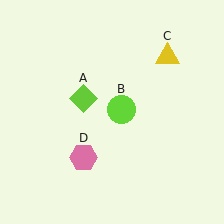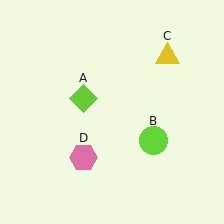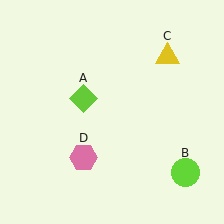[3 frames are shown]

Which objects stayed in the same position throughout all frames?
Lime diamond (object A) and yellow triangle (object C) and pink hexagon (object D) remained stationary.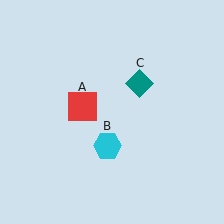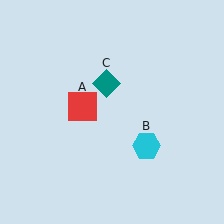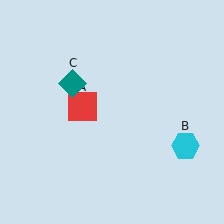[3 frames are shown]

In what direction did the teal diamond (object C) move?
The teal diamond (object C) moved left.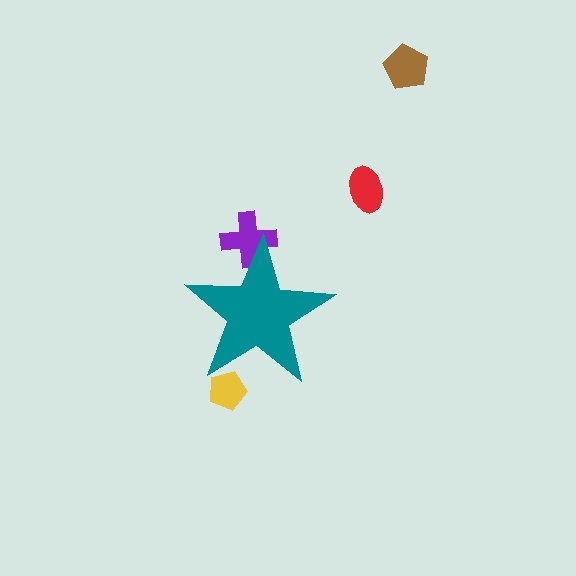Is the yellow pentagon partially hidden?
Yes, the yellow pentagon is partially hidden behind the teal star.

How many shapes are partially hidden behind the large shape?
2 shapes are partially hidden.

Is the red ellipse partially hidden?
No, the red ellipse is fully visible.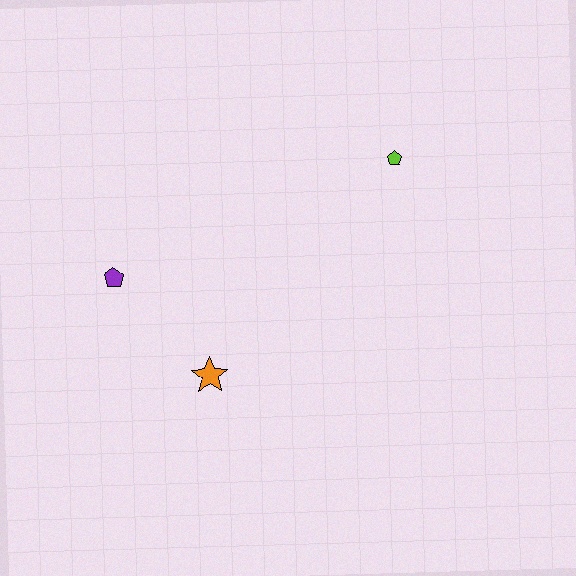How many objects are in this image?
There are 3 objects.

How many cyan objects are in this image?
There are no cyan objects.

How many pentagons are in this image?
There are 2 pentagons.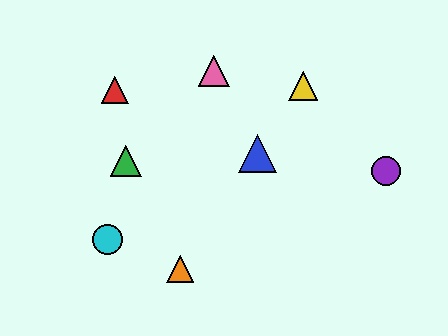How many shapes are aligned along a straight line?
3 shapes (the blue triangle, the yellow triangle, the orange triangle) are aligned along a straight line.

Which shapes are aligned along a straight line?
The blue triangle, the yellow triangle, the orange triangle are aligned along a straight line.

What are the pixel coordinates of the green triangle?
The green triangle is at (126, 161).